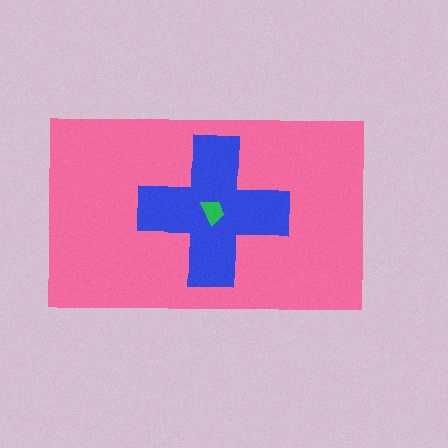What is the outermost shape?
The pink rectangle.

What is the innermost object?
The green trapezoid.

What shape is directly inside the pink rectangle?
The blue cross.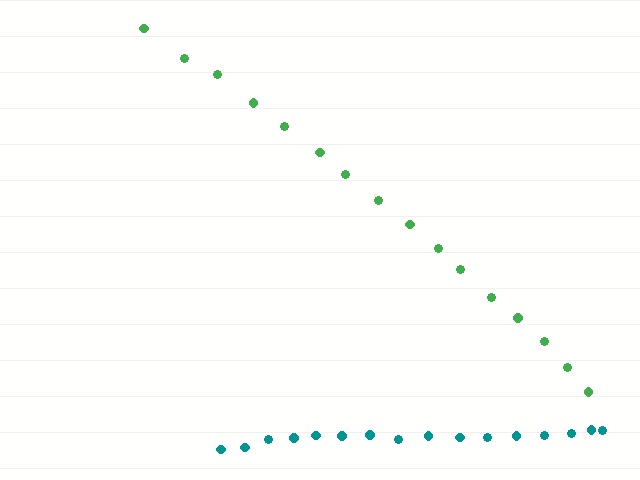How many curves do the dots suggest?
There are 2 distinct paths.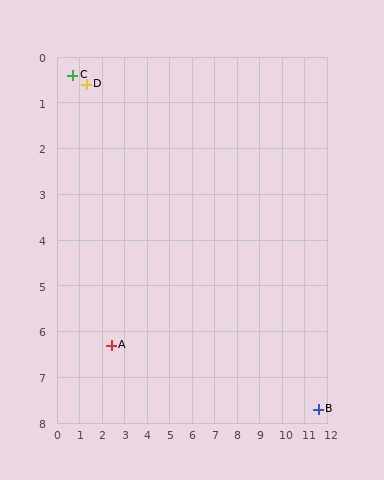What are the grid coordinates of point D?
Point D is at approximately (1.3, 0.6).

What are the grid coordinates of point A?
Point A is at approximately (2.4, 6.3).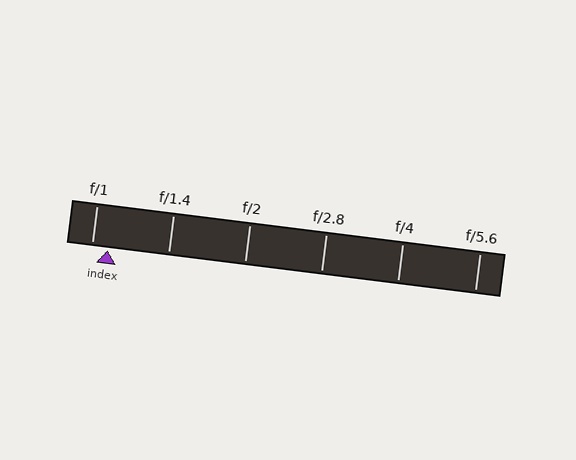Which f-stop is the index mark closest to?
The index mark is closest to f/1.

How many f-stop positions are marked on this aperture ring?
There are 6 f-stop positions marked.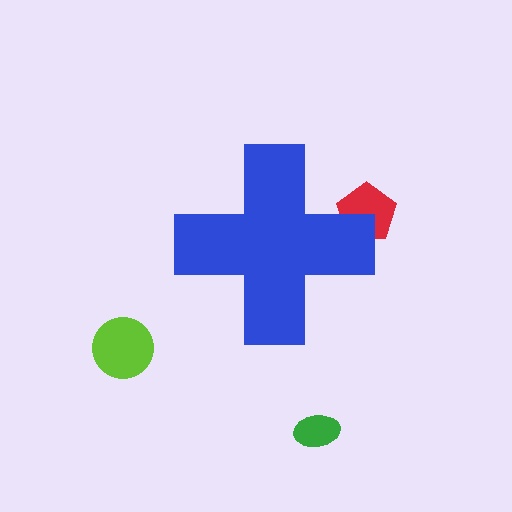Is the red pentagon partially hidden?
Yes, the red pentagon is partially hidden behind the blue cross.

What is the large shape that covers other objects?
A blue cross.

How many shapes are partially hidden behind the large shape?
1 shape is partially hidden.